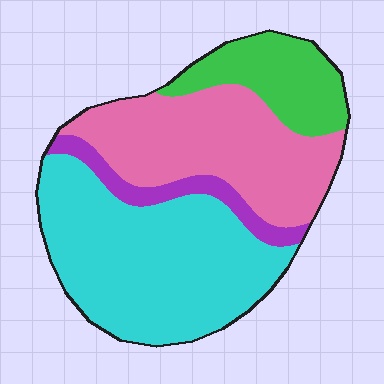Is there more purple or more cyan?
Cyan.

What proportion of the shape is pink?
Pink takes up about one third (1/3) of the shape.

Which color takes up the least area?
Purple, at roughly 10%.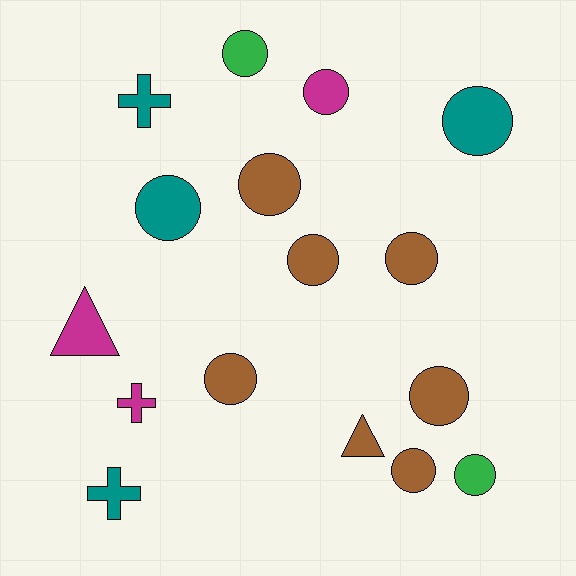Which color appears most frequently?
Brown, with 7 objects.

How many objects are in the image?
There are 16 objects.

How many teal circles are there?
There are 2 teal circles.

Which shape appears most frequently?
Circle, with 11 objects.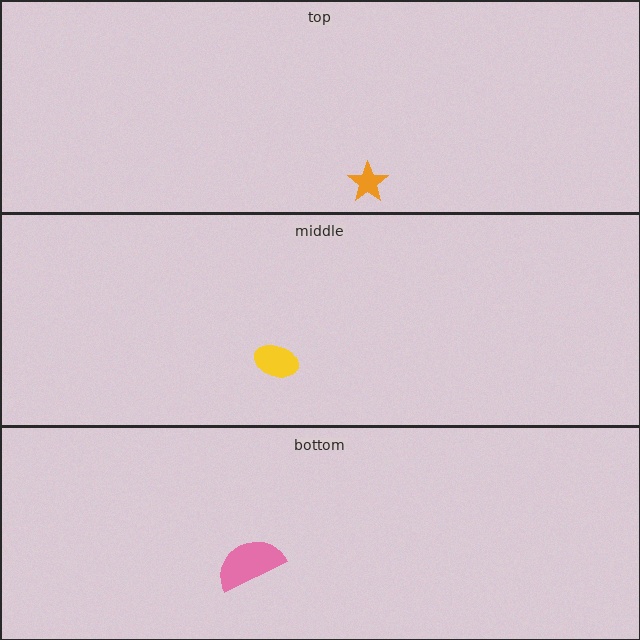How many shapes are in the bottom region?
1.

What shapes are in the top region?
The orange star.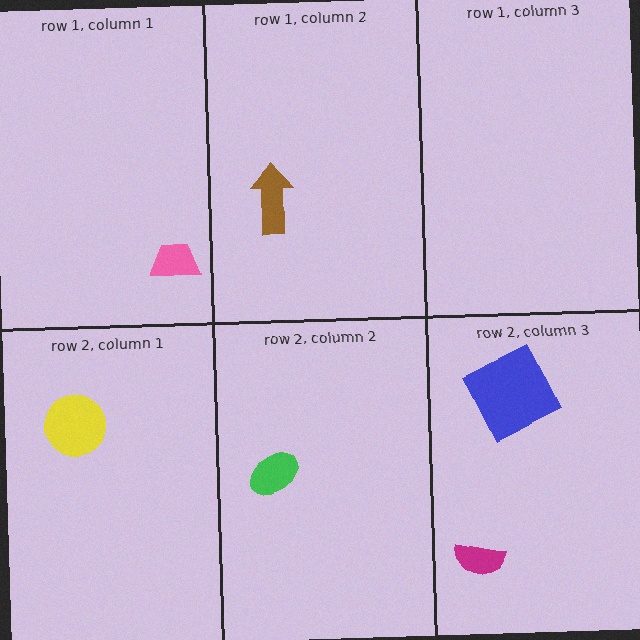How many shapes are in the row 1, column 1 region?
1.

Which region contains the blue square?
The row 2, column 3 region.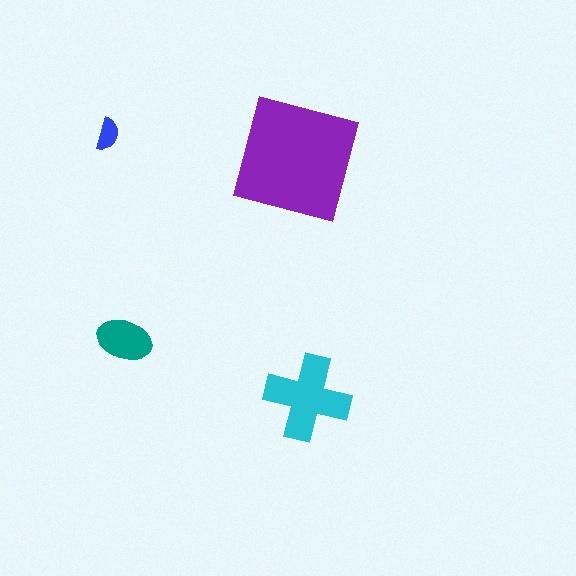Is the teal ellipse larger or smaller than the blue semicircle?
Larger.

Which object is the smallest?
The blue semicircle.